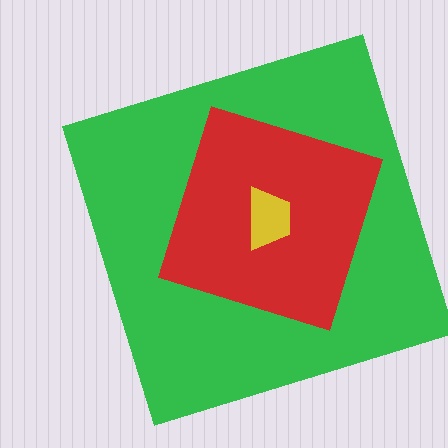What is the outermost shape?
The green square.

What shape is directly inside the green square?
The red diamond.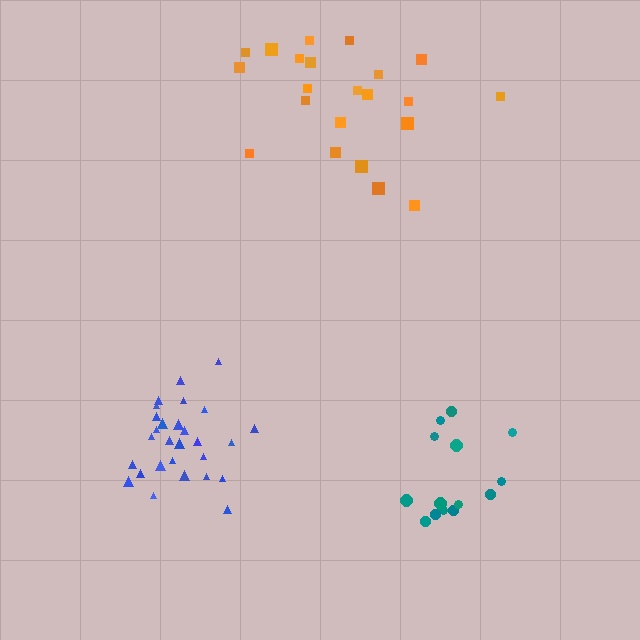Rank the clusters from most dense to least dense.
blue, teal, orange.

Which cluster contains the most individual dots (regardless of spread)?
Blue (28).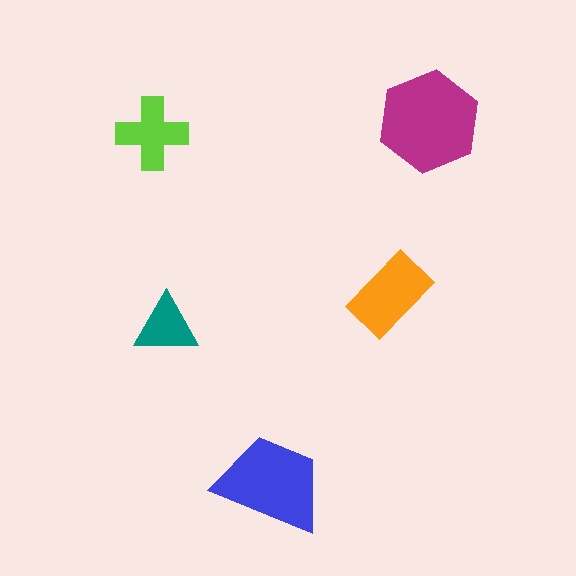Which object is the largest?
The magenta hexagon.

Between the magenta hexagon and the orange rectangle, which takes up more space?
The magenta hexagon.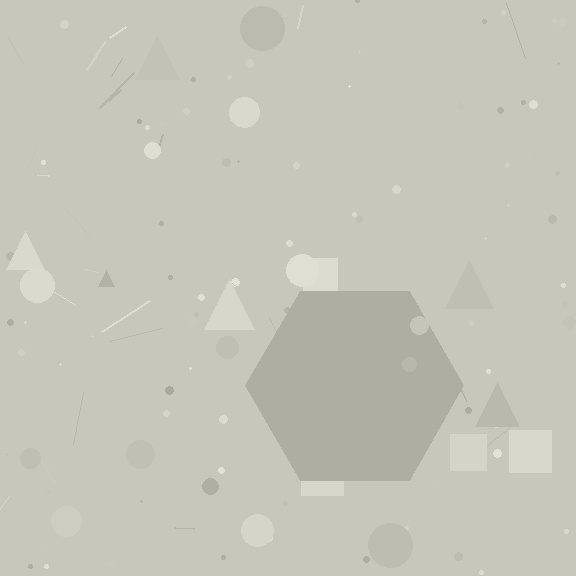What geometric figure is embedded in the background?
A hexagon is embedded in the background.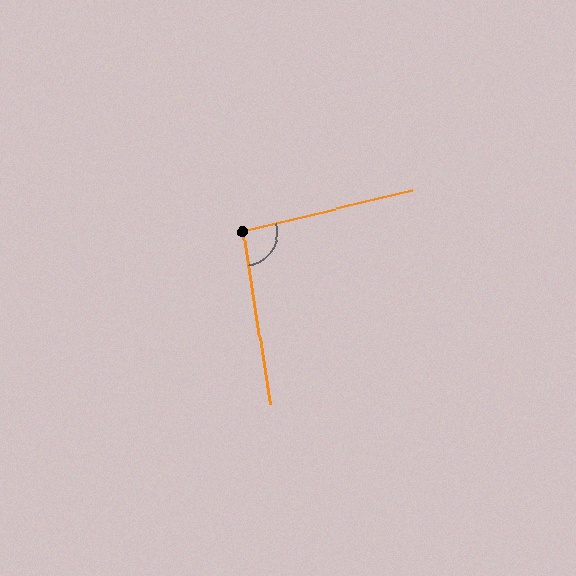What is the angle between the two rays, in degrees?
Approximately 95 degrees.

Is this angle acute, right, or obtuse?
It is approximately a right angle.